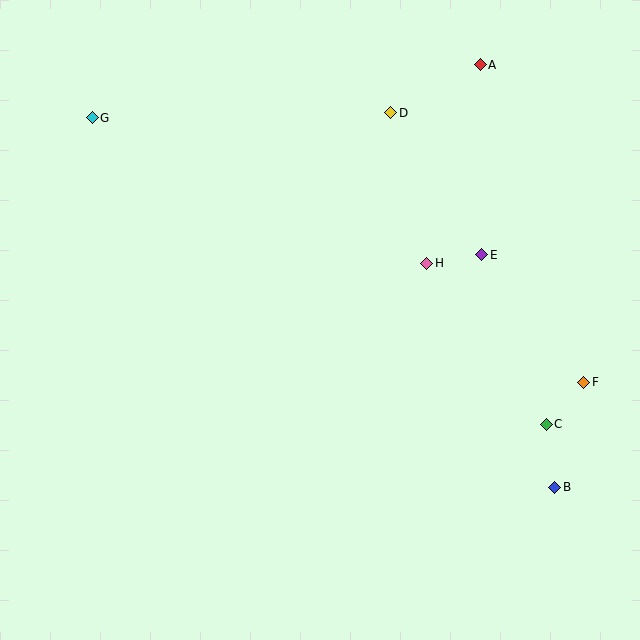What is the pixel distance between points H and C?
The distance between H and C is 200 pixels.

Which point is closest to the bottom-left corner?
Point G is closest to the bottom-left corner.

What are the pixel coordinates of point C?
Point C is at (546, 424).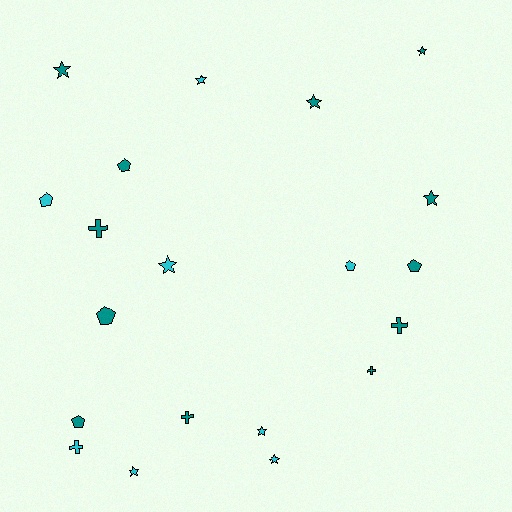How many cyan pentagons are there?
There are 2 cyan pentagons.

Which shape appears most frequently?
Star, with 9 objects.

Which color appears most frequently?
Teal, with 12 objects.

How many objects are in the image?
There are 20 objects.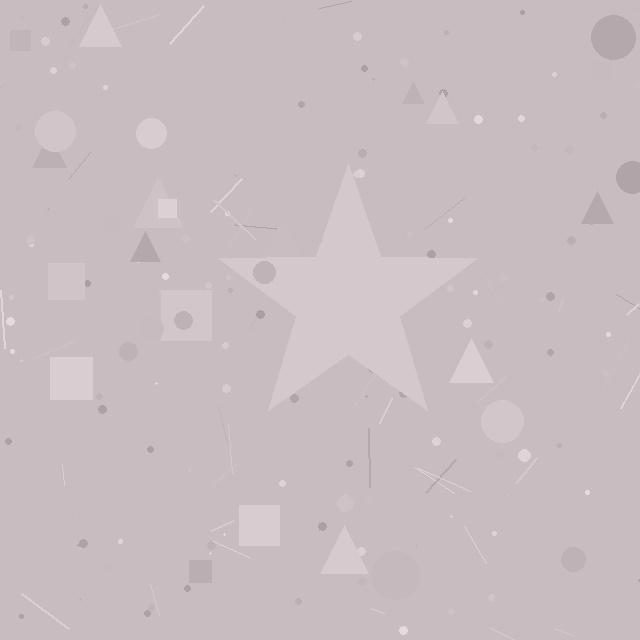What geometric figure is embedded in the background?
A star is embedded in the background.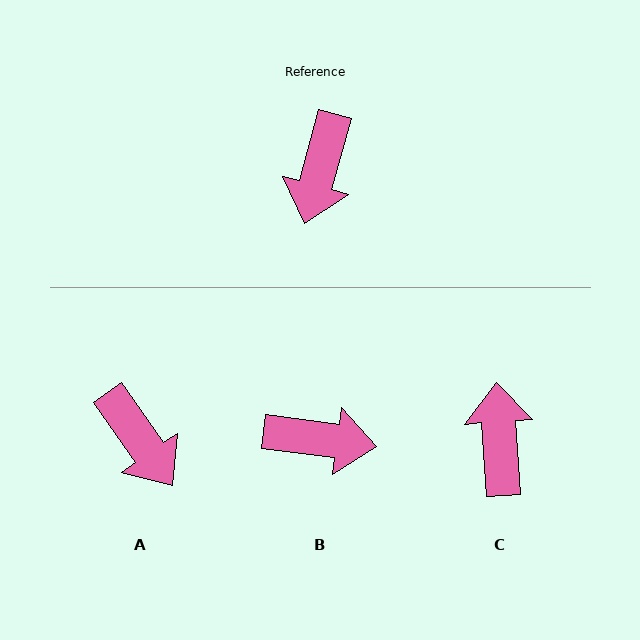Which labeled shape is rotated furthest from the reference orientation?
C, about 161 degrees away.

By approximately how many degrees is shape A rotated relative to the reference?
Approximately 51 degrees counter-clockwise.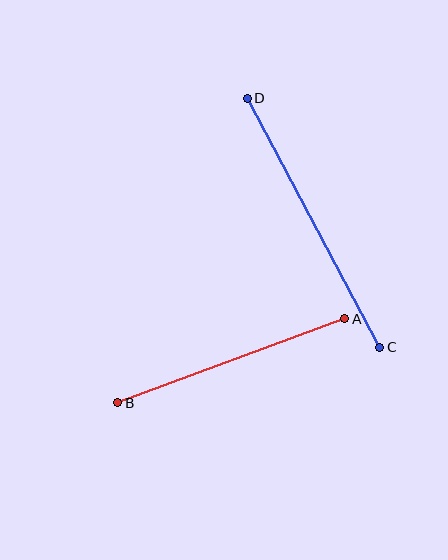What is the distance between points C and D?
The distance is approximately 282 pixels.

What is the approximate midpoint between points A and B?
The midpoint is at approximately (231, 361) pixels.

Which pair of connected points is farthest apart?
Points C and D are farthest apart.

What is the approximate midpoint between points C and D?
The midpoint is at approximately (314, 223) pixels.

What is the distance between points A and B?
The distance is approximately 242 pixels.